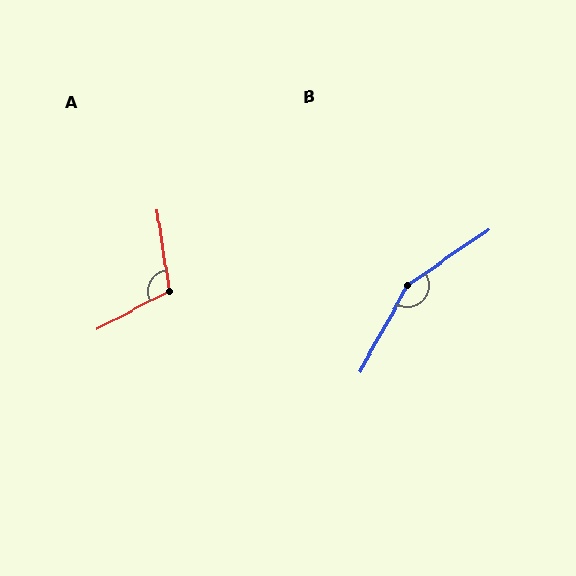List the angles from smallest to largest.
A (109°), B (153°).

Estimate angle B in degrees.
Approximately 153 degrees.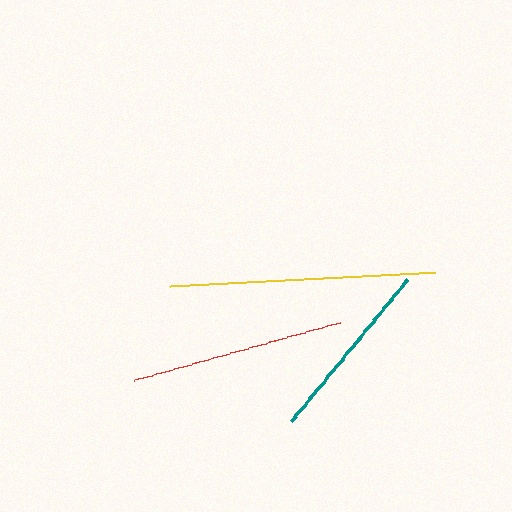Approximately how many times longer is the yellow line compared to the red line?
The yellow line is approximately 1.2 times the length of the red line.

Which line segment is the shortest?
The teal line is the shortest at approximately 184 pixels.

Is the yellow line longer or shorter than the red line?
The yellow line is longer than the red line.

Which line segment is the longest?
The yellow line is the longest at approximately 266 pixels.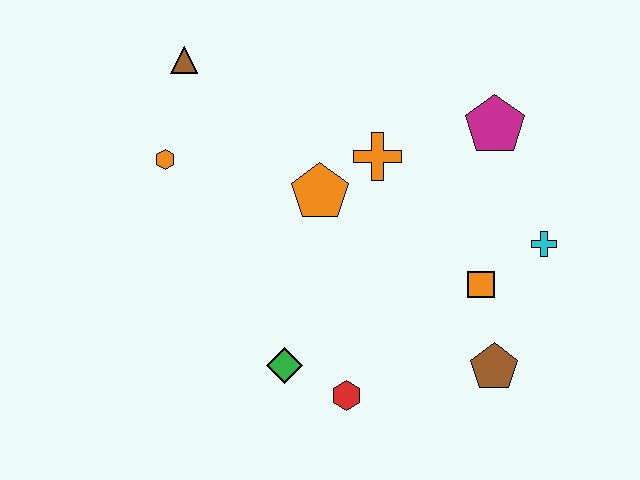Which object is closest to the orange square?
The cyan cross is closest to the orange square.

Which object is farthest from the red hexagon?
The brown triangle is farthest from the red hexagon.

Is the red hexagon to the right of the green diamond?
Yes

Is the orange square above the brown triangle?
No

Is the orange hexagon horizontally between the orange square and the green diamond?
No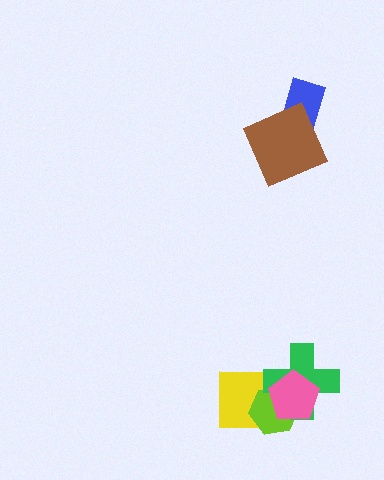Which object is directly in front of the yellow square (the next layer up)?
The lime hexagon is directly in front of the yellow square.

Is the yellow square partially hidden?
Yes, it is partially covered by another shape.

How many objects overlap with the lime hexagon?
3 objects overlap with the lime hexagon.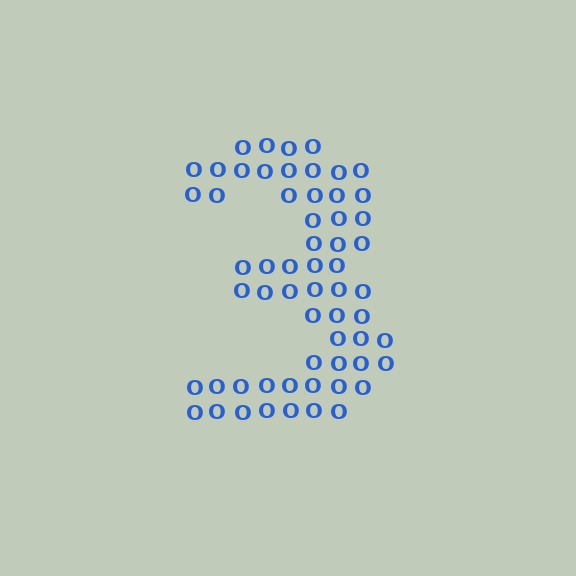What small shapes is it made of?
It is made of small letter O's.